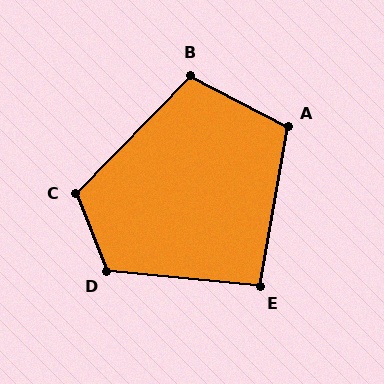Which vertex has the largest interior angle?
D, at approximately 117 degrees.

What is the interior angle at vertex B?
Approximately 107 degrees (obtuse).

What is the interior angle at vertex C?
Approximately 114 degrees (obtuse).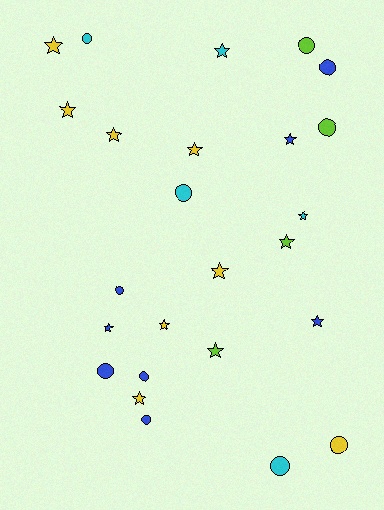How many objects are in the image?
There are 25 objects.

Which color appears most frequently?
Blue, with 8 objects.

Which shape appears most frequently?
Star, with 14 objects.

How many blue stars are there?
There are 3 blue stars.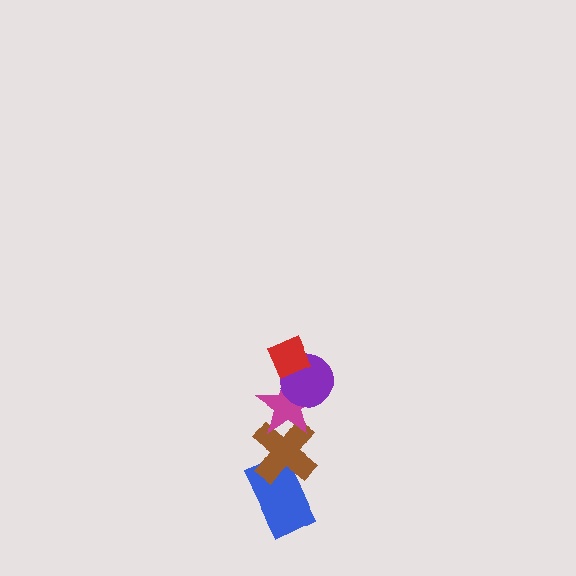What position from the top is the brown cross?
The brown cross is 4th from the top.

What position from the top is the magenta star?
The magenta star is 3rd from the top.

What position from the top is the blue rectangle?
The blue rectangle is 5th from the top.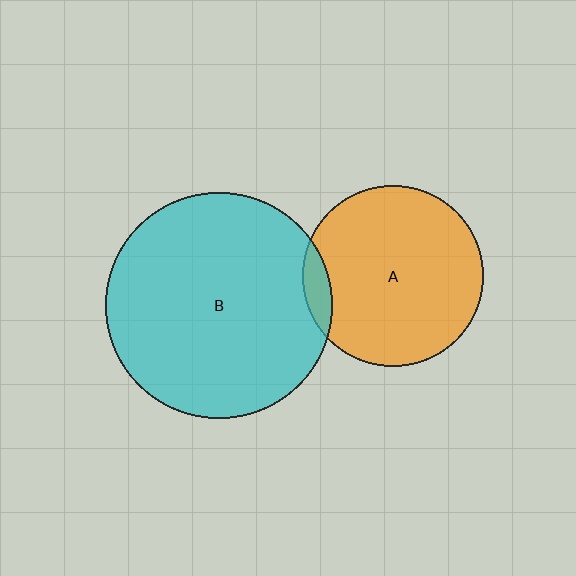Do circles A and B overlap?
Yes.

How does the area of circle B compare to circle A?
Approximately 1.6 times.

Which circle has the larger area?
Circle B (cyan).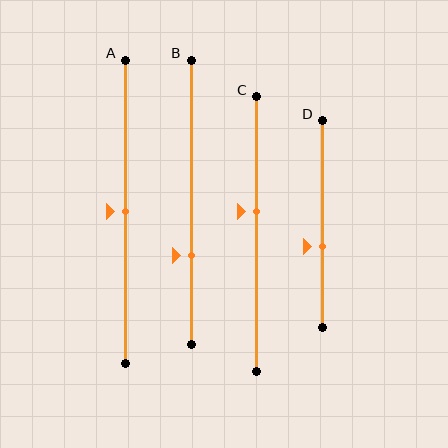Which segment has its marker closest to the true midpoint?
Segment A has its marker closest to the true midpoint.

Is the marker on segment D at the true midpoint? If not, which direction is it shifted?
No, the marker on segment D is shifted downward by about 11% of the segment length.